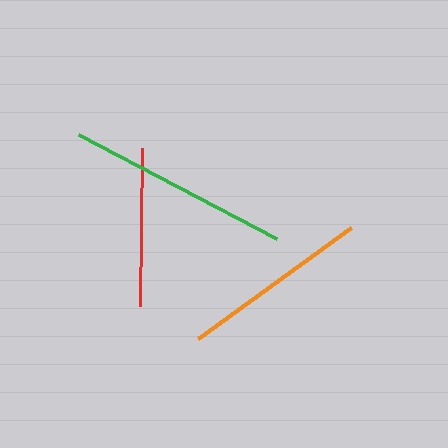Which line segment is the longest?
The green line is the longest at approximately 223 pixels.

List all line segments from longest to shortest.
From longest to shortest: green, orange, red.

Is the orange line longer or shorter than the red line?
The orange line is longer than the red line.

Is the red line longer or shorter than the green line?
The green line is longer than the red line.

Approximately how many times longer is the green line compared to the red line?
The green line is approximately 1.4 times the length of the red line.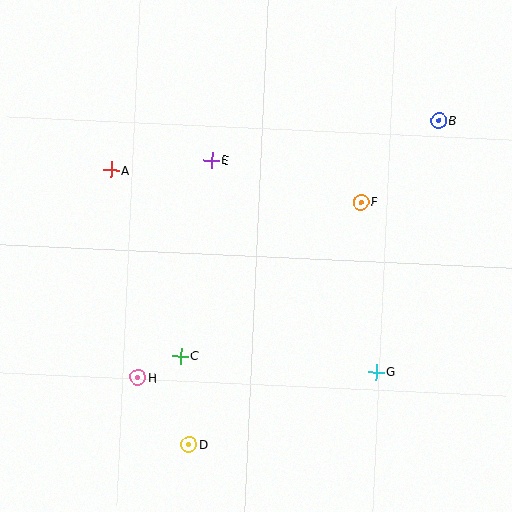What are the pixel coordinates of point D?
Point D is at (189, 444).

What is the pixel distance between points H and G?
The distance between H and G is 238 pixels.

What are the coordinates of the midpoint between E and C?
The midpoint between E and C is at (196, 258).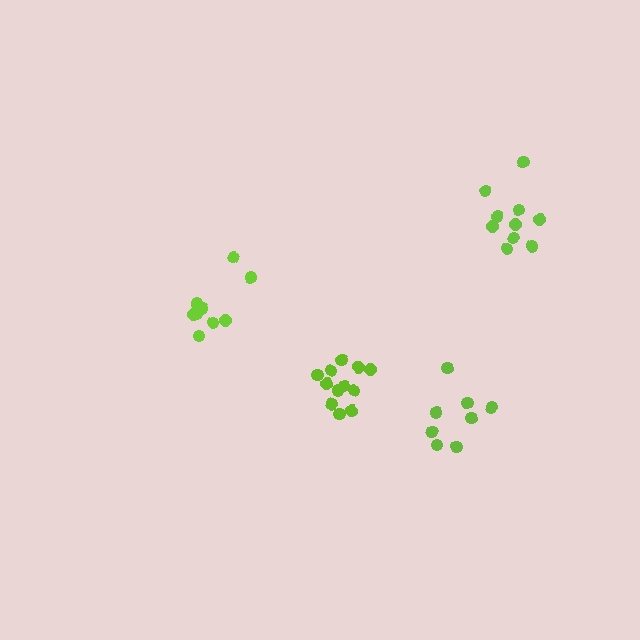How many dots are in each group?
Group 1: 10 dots, Group 2: 12 dots, Group 3: 10 dots, Group 4: 8 dots (40 total).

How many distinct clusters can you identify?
There are 4 distinct clusters.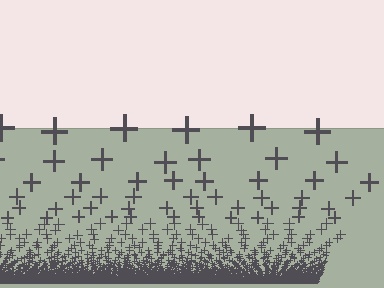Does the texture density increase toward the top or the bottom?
Density increases toward the bottom.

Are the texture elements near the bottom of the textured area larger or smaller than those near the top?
Smaller. The gradient is inverted — elements near the bottom are smaller and denser.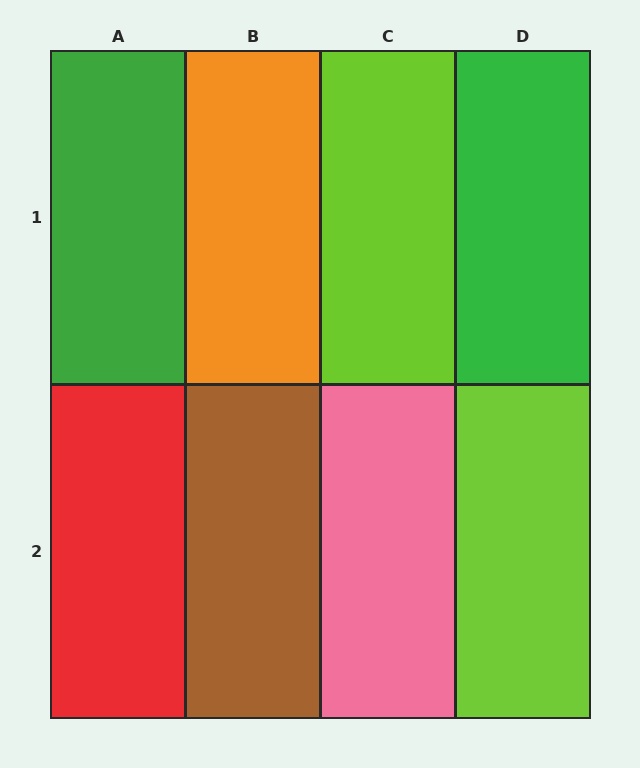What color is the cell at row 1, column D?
Green.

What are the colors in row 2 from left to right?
Red, brown, pink, lime.